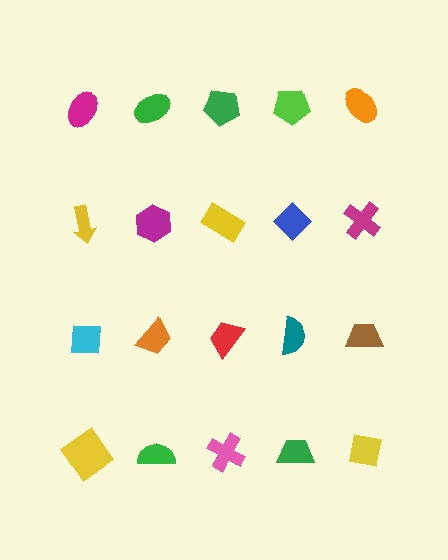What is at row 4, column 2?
A green semicircle.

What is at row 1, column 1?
A magenta ellipse.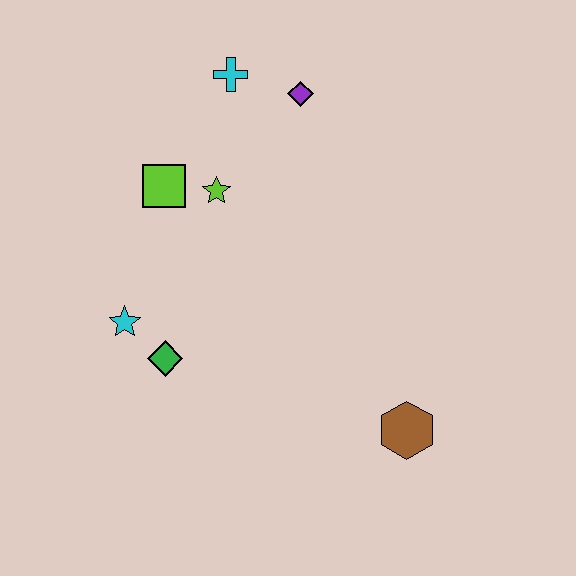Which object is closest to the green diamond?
The cyan star is closest to the green diamond.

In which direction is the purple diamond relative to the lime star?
The purple diamond is above the lime star.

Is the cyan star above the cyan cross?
No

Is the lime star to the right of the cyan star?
Yes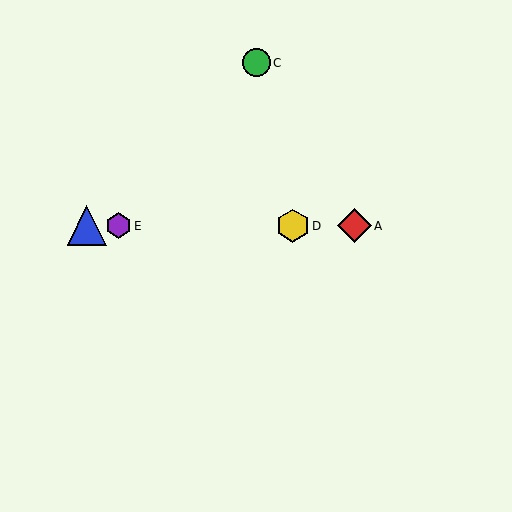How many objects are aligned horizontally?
4 objects (A, B, D, E) are aligned horizontally.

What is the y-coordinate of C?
Object C is at y≈63.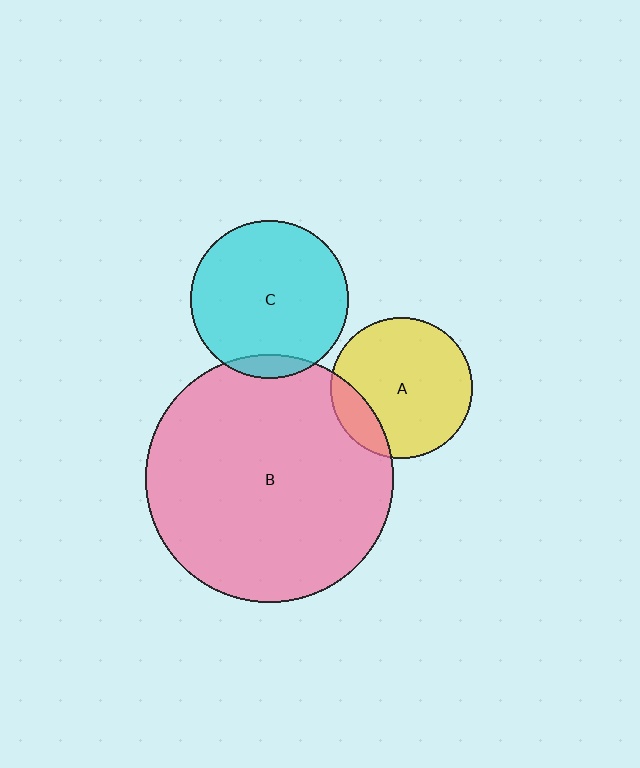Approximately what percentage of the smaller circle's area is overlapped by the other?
Approximately 15%.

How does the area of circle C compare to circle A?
Approximately 1.3 times.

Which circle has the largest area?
Circle B (pink).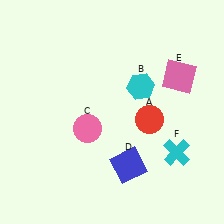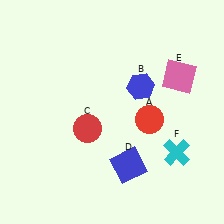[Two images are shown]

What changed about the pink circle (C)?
In Image 1, C is pink. In Image 2, it changed to red.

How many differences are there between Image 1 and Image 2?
There are 2 differences between the two images.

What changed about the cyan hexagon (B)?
In Image 1, B is cyan. In Image 2, it changed to blue.